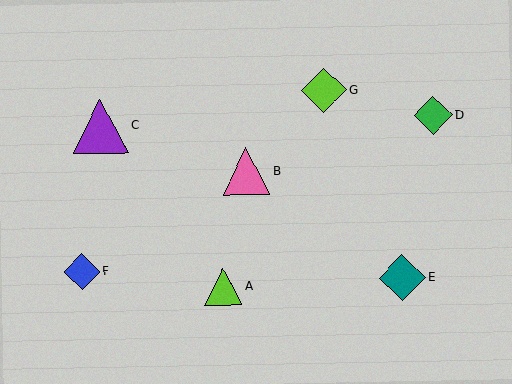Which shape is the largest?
The purple triangle (labeled C) is the largest.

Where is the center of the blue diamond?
The center of the blue diamond is at (82, 272).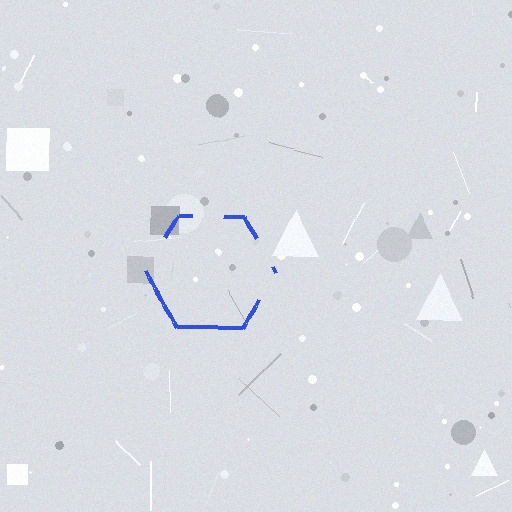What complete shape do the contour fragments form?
The contour fragments form a hexagon.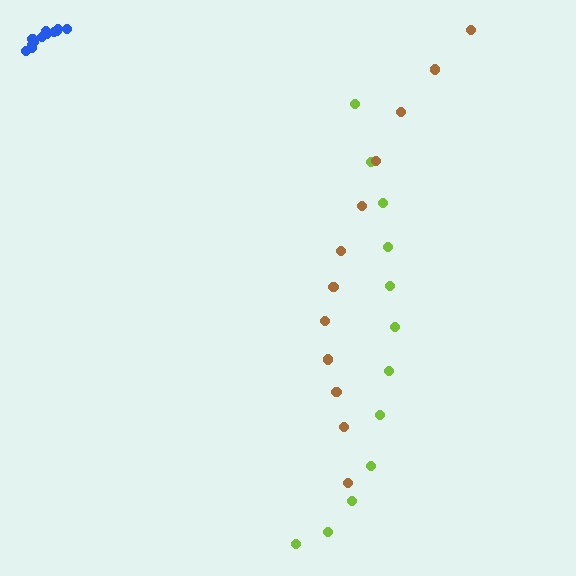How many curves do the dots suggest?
There are 3 distinct paths.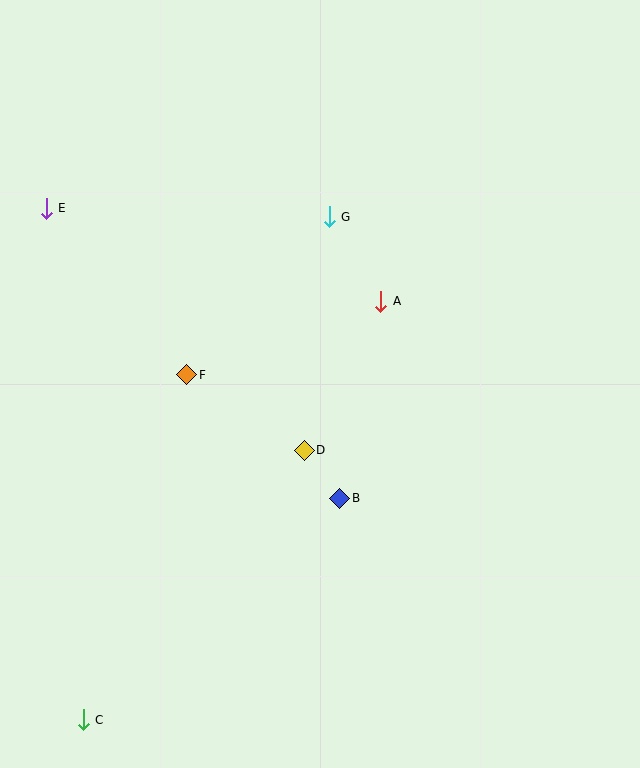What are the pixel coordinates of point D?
Point D is at (304, 450).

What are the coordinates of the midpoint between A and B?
The midpoint between A and B is at (360, 400).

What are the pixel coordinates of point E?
Point E is at (46, 208).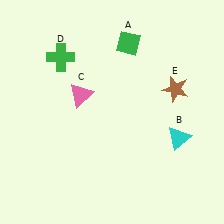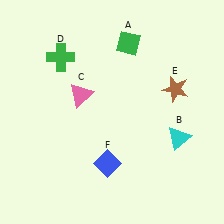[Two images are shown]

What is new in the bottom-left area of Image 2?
A blue diamond (F) was added in the bottom-left area of Image 2.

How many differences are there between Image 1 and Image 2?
There is 1 difference between the two images.